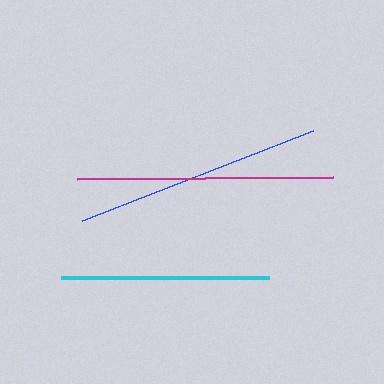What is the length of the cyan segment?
The cyan segment is approximately 207 pixels long.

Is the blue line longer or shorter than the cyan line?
The blue line is longer than the cyan line.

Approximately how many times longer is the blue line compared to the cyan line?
The blue line is approximately 1.2 times the length of the cyan line.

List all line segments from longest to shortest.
From longest to shortest: magenta, blue, cyan.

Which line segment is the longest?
The magenta line is the longest at approximately 256 pixels.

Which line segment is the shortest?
The cyan line is the shortest at approximately 207 pixels.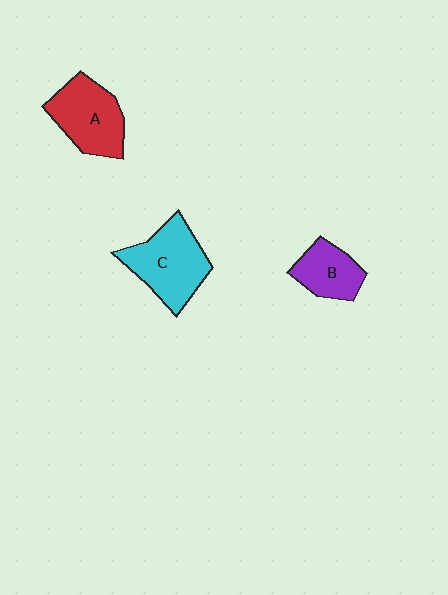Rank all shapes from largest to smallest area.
From largest to smallest: C (cyan), A (red), B (purple).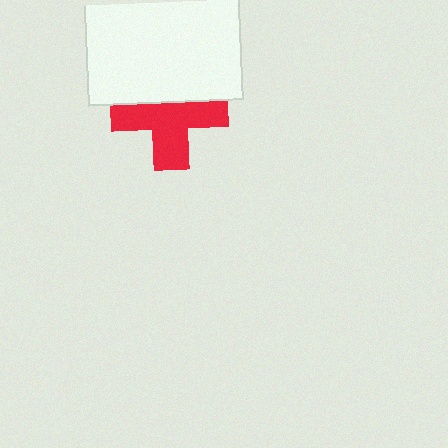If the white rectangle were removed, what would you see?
You would see the complete red cross.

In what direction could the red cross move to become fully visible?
The red cross could move down. That would shift it out from behind the white rectangle entirely.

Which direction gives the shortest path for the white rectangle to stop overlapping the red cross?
Moving up gives the shortest separation.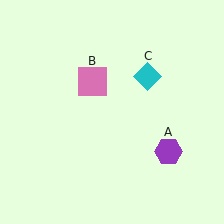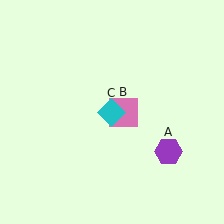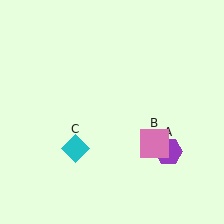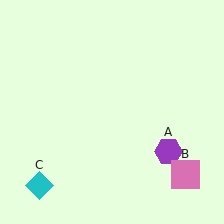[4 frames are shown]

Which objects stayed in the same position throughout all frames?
Purple hexagon (object A) remained stationary.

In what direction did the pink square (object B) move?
The pink square (object B) moved down and to the right.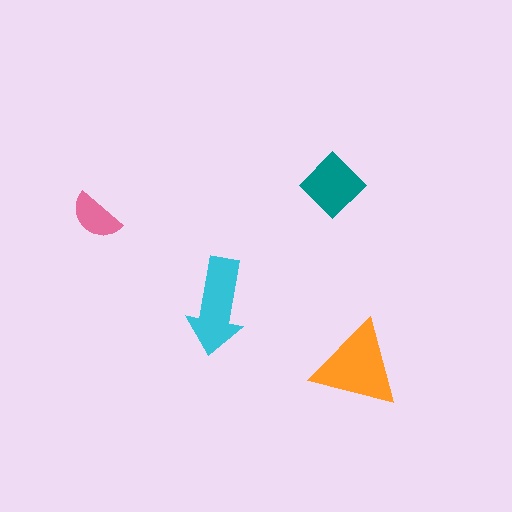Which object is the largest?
The orange triangle.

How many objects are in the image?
There are 4 objects in the image.